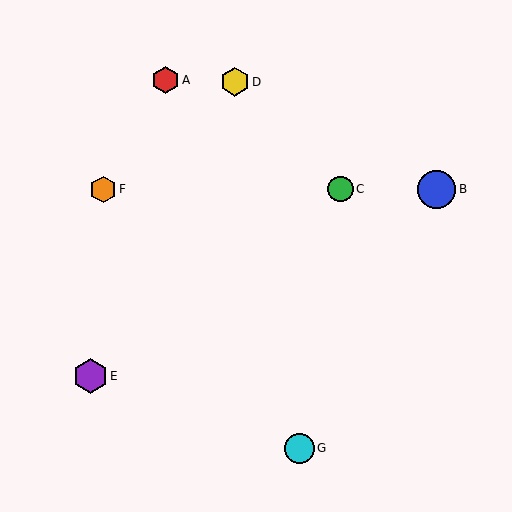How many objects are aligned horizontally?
3 objects (B, C, F) are aligned horizontally.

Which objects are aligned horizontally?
Objects B, C, F are aligned horizontally.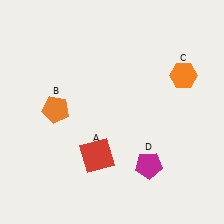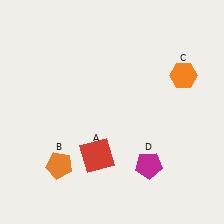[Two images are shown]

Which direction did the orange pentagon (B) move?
The orange pentagon (B) moved down.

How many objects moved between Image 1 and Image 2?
1 object moved between the two images.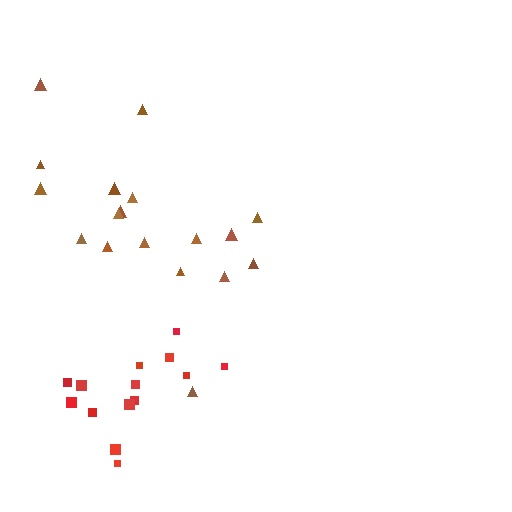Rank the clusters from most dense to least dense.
red, brown.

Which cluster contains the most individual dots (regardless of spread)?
Brown (18).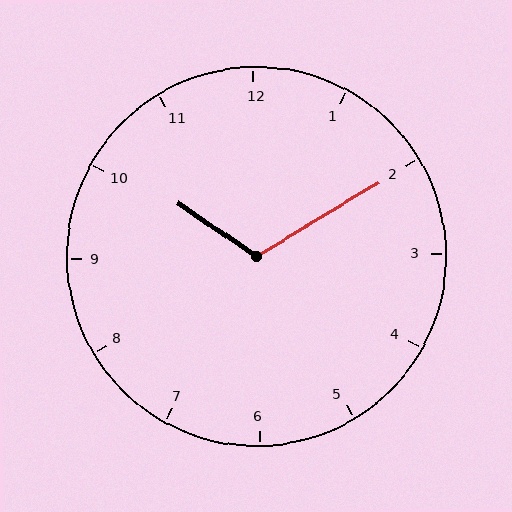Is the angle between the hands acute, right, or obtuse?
It is obtuse.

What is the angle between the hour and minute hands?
Approximately 115 degrees.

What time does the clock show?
10:10.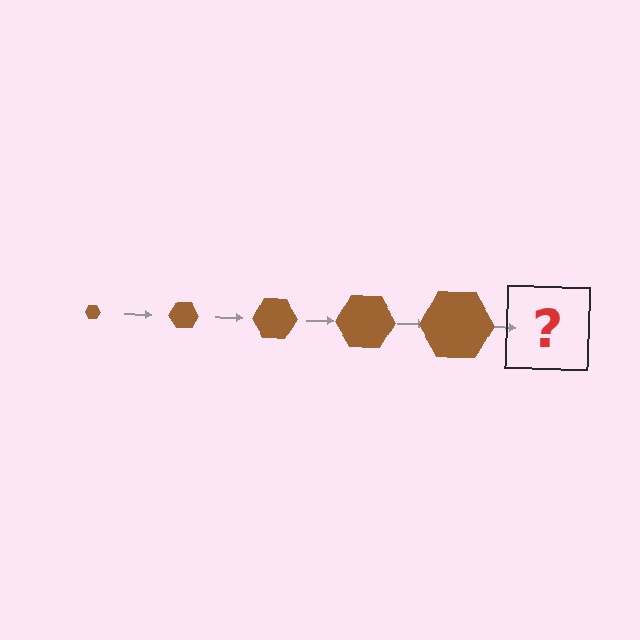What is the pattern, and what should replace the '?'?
The pattern is that the hexagon gets progressively larger each step. The '?' should be a brown hexagon, larger than the previous one.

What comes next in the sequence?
The next element should be a brown hexagon, larger than the previous one.